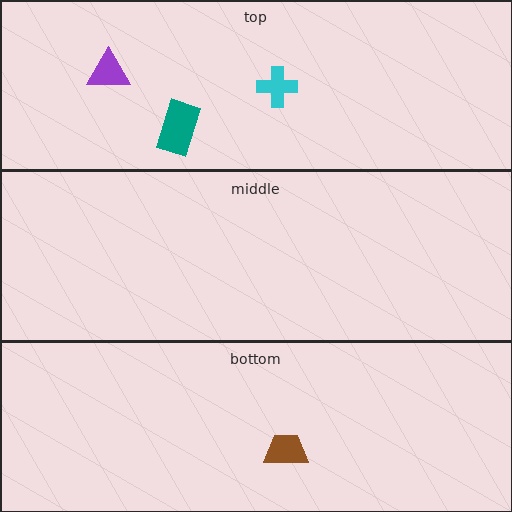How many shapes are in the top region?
3.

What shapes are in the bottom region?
The brown trapezoid.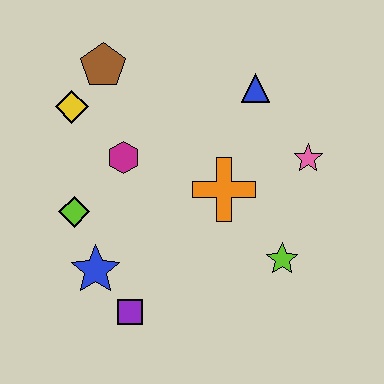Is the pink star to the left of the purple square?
No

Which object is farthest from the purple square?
The blue triangle is farthest from the purple square.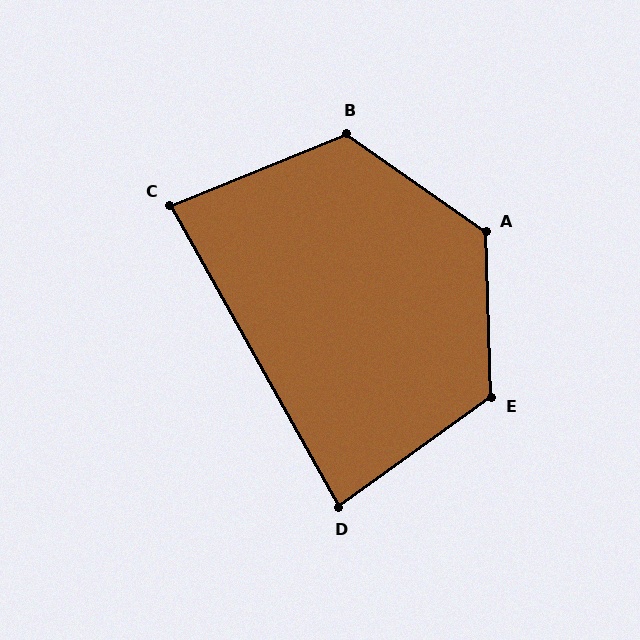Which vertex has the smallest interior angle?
C, at approximately 83 degrees.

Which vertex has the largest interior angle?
A, at approximately 127 degrees.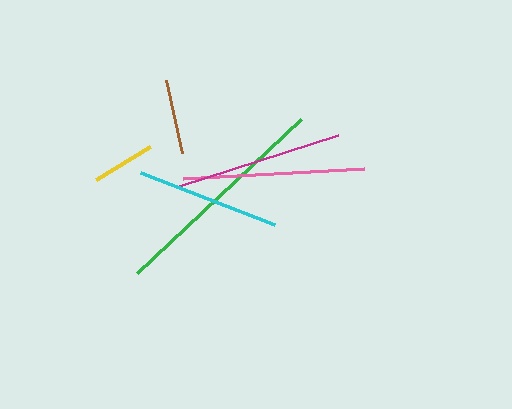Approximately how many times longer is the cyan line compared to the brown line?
The cyan line is approximately 1.9 times the length of the brown line.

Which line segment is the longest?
The green line is the longest at approximately 225 pixels.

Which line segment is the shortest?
The yellow line is the shortest at approximately 64 pixels.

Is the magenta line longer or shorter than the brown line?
The magenta line is longer than the brown line.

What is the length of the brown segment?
The brown segment is approximately 74 pixels long.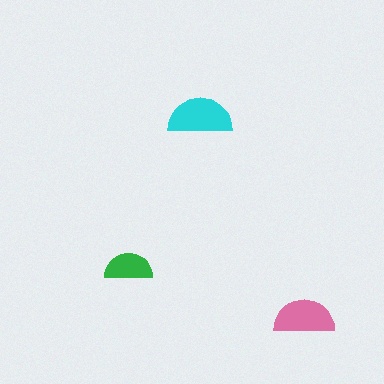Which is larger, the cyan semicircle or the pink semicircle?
The cyan one.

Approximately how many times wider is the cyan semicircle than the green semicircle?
About 1.5 times wider.